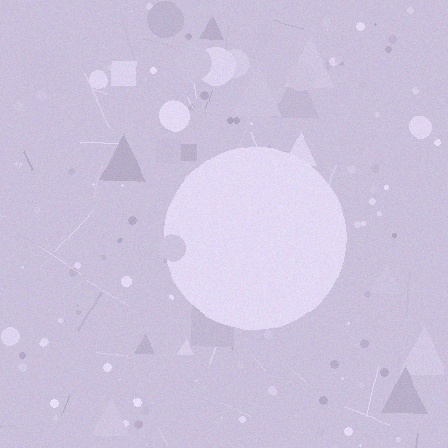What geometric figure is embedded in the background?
A circle is embedded in the background.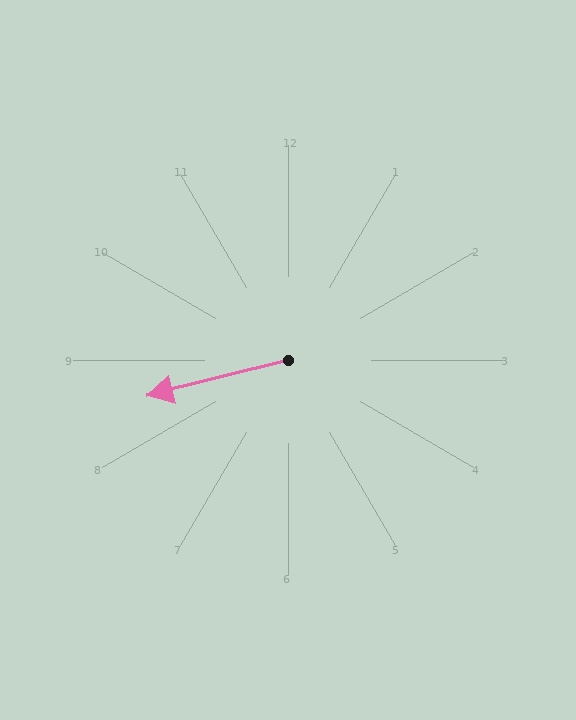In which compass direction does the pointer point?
West.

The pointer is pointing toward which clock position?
Roughly 9 o'clock.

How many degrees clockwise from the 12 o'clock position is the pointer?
Approximately 256 degrees.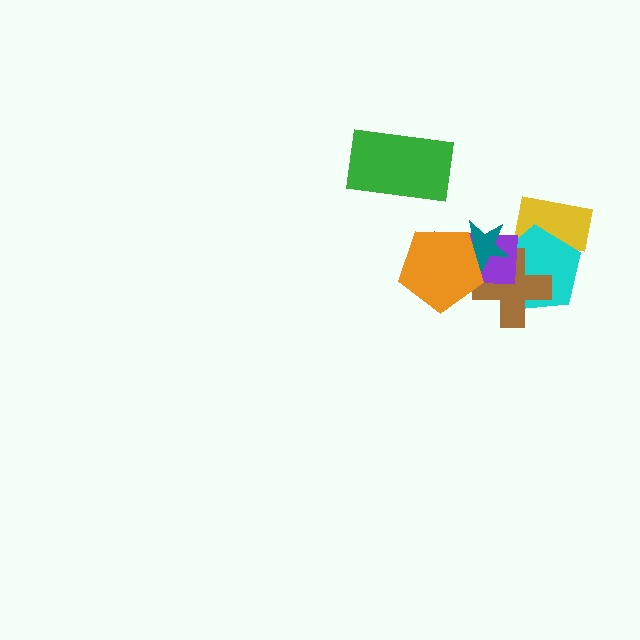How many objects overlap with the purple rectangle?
4 objects overlap with the purple rectangle.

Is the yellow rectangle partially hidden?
Yes, it is partially covered by another shape.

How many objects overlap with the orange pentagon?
3 objects overlap with the orange pentagon.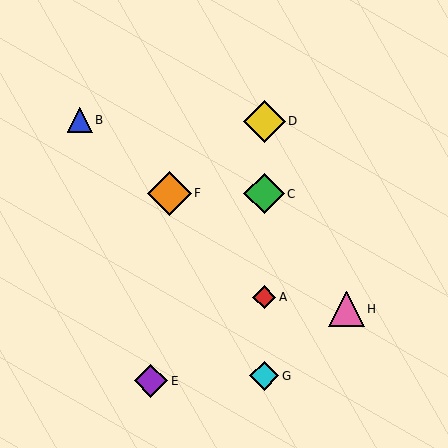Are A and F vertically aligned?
No, A is at x≈264 and F is at x≈169.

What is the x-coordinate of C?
Object C is at x≈264.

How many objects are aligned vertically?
4 objects (A, C, D, G) are aligned vertically.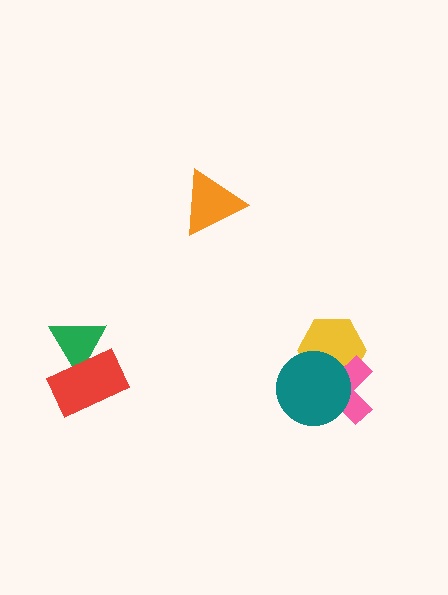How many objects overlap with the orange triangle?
0 objects overlap with the orange triangle.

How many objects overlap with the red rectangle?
1 object overlaps with the red rectangle.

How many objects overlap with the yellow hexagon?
2 objects overlap with the yellow hexagon.